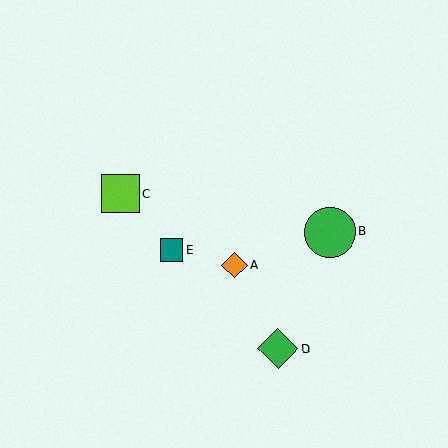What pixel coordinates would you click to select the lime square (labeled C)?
Click at (120, 194) to select the lime square C.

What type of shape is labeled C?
Shape C is a lime square.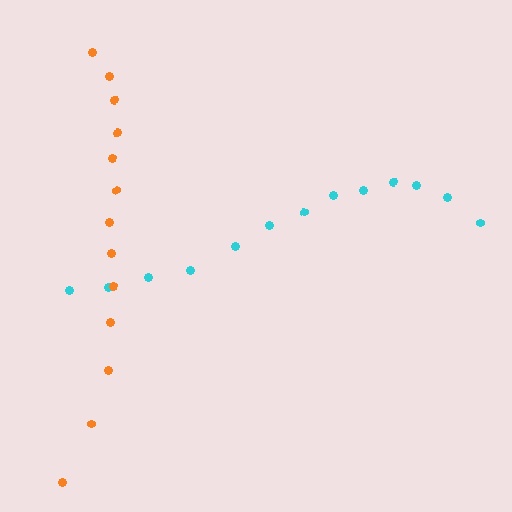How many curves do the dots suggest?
There are 2 distinct paths.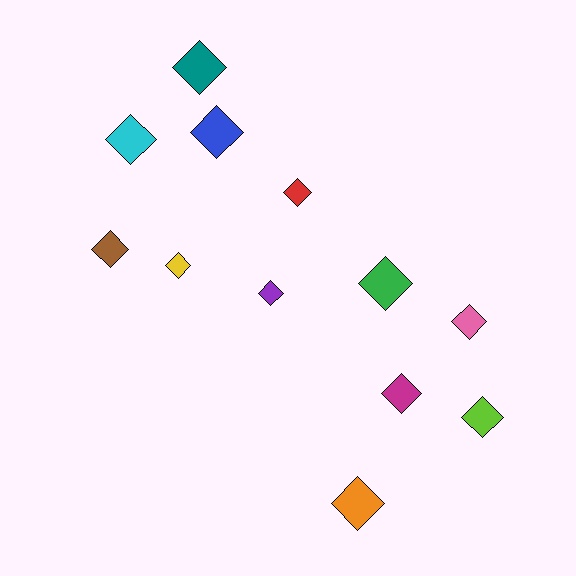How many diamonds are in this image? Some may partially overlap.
There are 12 diamonds.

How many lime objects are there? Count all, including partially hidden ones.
There is 1 lime object.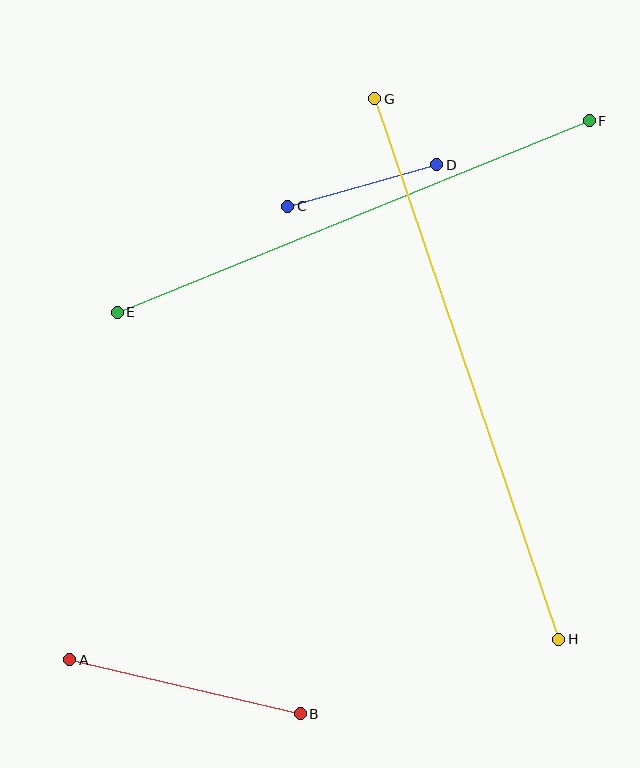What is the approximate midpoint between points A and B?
The midpoint is at approximately (185, 687) pixels.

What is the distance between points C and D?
The distance is approximately 154 pixels.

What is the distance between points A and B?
The distance is approximately 237 pixels.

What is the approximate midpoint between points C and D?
The midpoint is at approximately (362, 185) pixels.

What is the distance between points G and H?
The distance is approximately 571 pixels.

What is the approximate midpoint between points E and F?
The midpoint is at approximately (353, 217) pixels.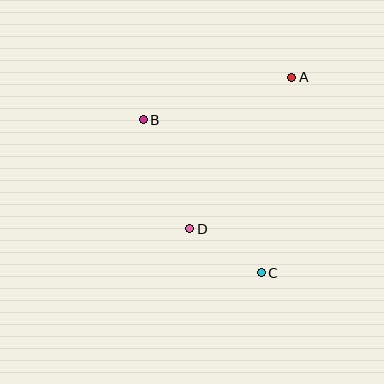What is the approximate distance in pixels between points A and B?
The distance between A and B is approximately 154 pixels.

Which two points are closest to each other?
Points C and D are closest to each other.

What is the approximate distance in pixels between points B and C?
The distance between B and C is approximately 193 pixels.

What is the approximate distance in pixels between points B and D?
The distance between B and D is approximately 118 pixels.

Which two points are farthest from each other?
Points A and C are farthest from each other.